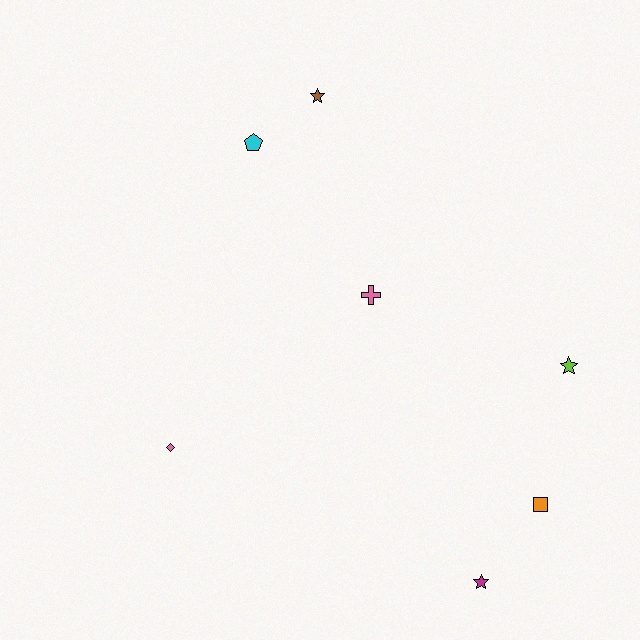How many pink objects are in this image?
There are 2 pink objects.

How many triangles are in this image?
There are no triangles.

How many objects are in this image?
There are 7 objects.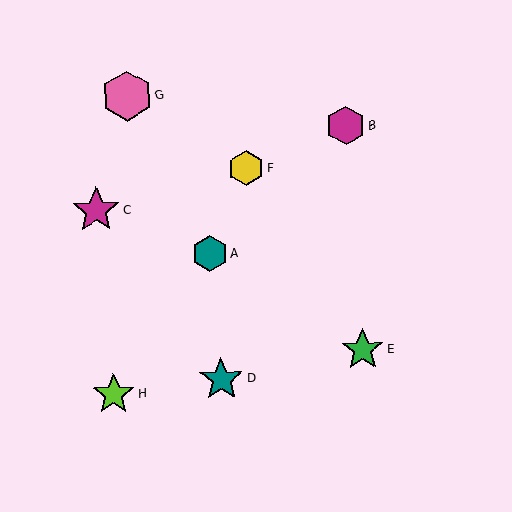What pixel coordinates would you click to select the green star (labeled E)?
Click at (363, 350) to select the green star E.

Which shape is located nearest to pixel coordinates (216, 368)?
The teal star (labeled D) at (221, 379) is nearest to that location.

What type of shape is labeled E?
Shape E is a green star.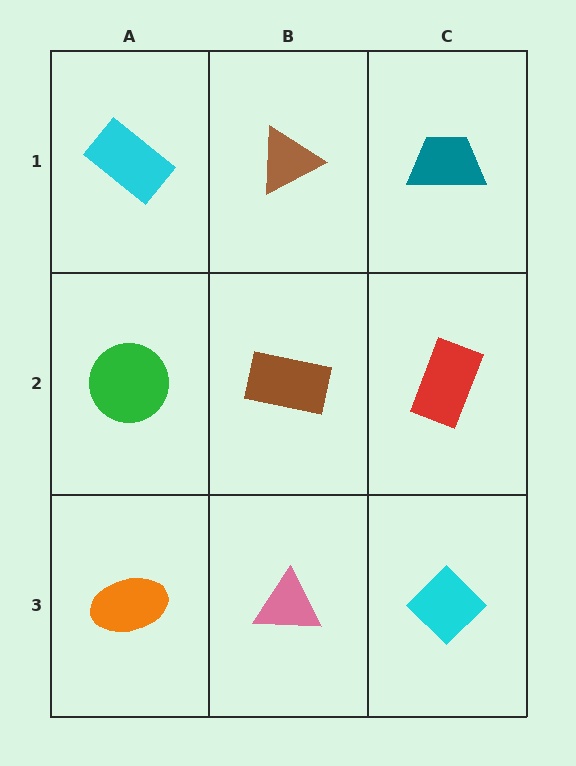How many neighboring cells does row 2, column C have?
3.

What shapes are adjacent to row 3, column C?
A red rectangle (row 2, column C), a pink triangle (row 3, column B).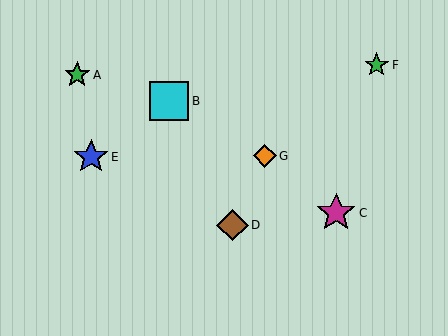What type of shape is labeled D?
Shape D is a brown diamond.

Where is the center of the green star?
The center of the green star is at (377, 65).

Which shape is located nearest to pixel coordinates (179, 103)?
The cyan square (labeled B) at (169, 101) is nearest to that location.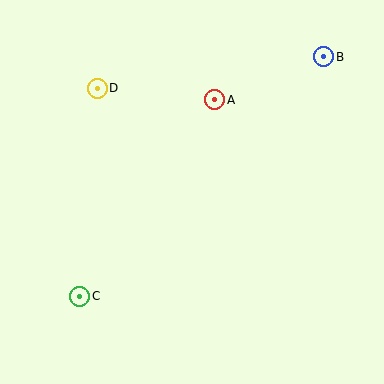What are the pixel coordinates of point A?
Point A is at (215, 100).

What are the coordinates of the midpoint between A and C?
The midpoint between A and C is at (147, 198).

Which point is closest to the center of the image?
Point A at (215, 100) is closest to the center.